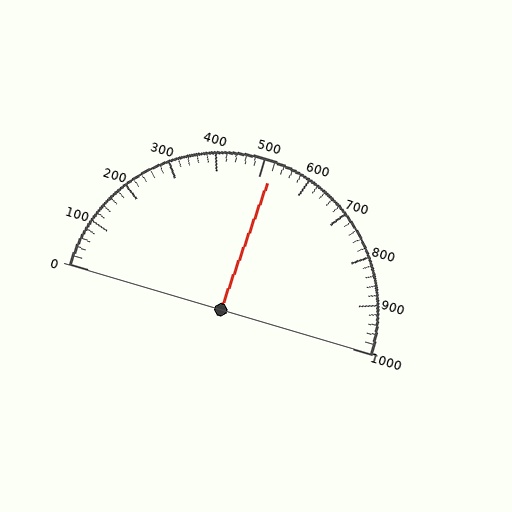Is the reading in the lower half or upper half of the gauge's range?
The reading is in the upper half of the range (0 to 1000).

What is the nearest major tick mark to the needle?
The nearest major tick mark is 500.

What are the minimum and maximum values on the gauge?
The gauge ranges from 0 to 1000.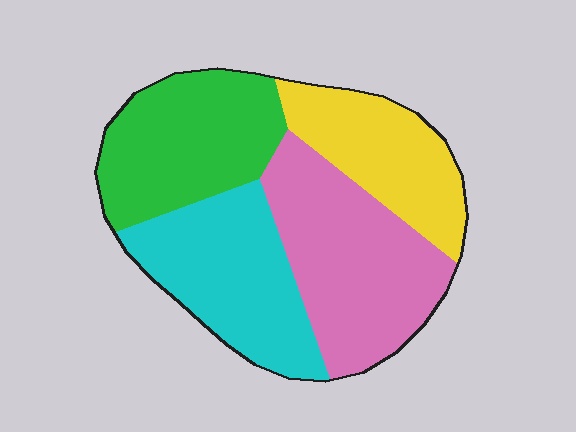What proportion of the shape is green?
Green covers about 25% of the shape.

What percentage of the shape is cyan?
Cyan covers 25% of the shape.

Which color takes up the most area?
Pink, at roughly 30%.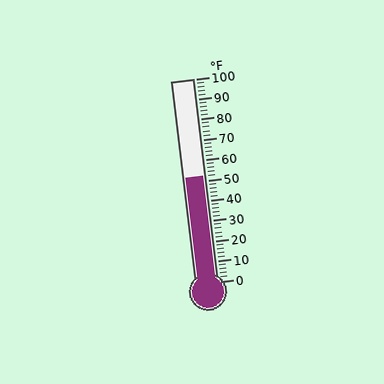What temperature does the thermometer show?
The thermometer shows approximately 52°F.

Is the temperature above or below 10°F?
The temperature is above 10°F.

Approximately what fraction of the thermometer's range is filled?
The thermometer is filled to approximately 50% of its range.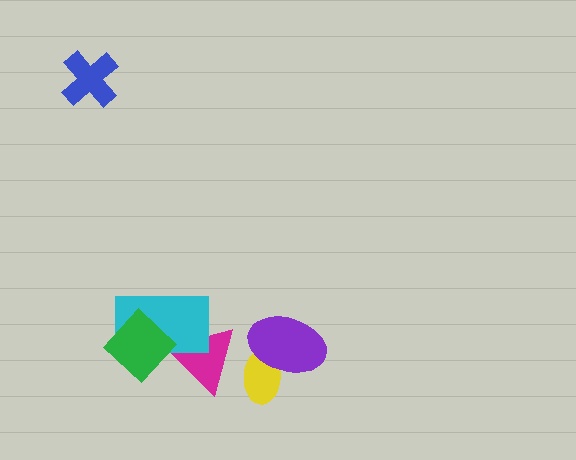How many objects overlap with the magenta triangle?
1 object overlaps with the magenta triangle.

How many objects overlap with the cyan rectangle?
2 objects overlap with the cyan rectangle.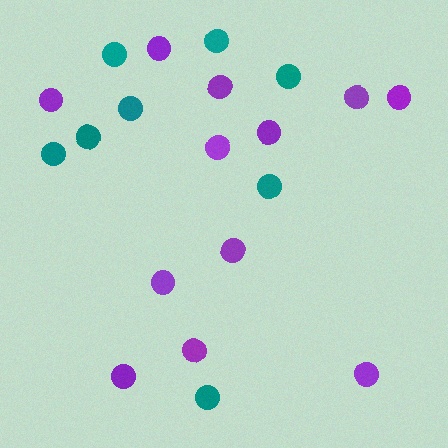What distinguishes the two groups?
There are 2 groups: one group of purple circles (12) and one group of teal circles (8).